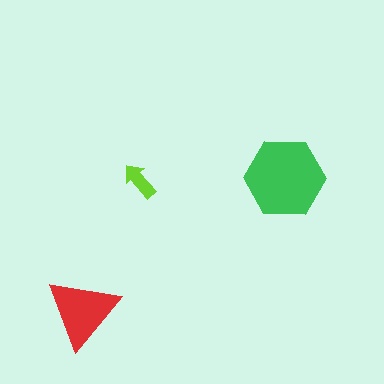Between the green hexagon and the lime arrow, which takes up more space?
The green hexagon.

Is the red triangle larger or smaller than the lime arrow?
Larger.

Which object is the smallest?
The lime arrow.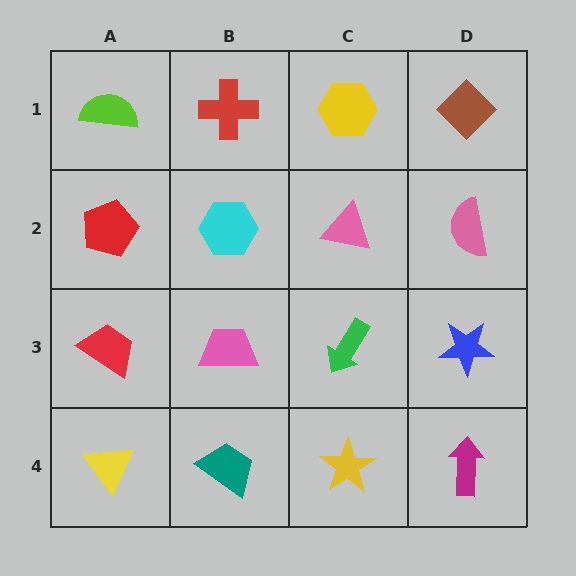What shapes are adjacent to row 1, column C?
A pink triangle (row 2, column C), a red cross (row 1, column B), a brown diamond (row 1, column D).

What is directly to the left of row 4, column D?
A yellow star.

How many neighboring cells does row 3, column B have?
4.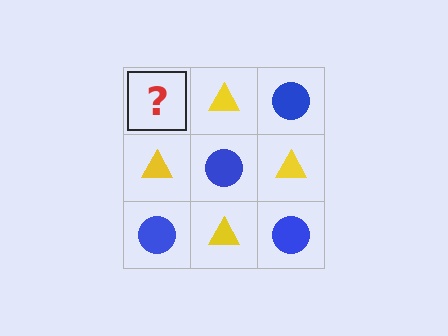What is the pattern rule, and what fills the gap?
The rule is that it alternates blue circle and yellow triangle in a checkerboard pattern. The gap should be filled with a blue circle.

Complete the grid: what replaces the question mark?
The question mark should be replaced with a blue circle.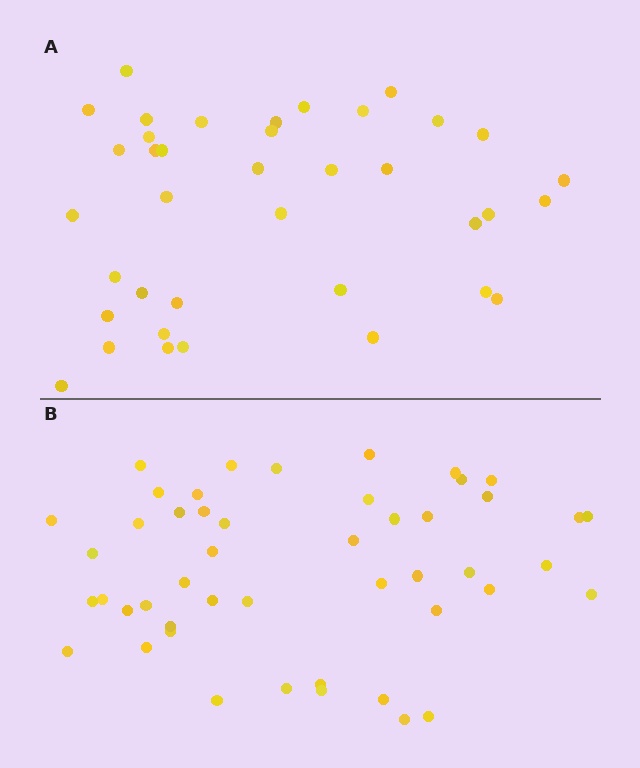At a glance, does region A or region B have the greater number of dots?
Region B (the bottom region) has more dots.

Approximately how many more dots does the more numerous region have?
Region B has roughly 10 or so more dots than region A.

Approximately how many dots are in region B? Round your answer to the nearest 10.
About 50 dots. (The exact count is 48, which rounds to 50.)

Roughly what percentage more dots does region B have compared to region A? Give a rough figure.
About 25% more.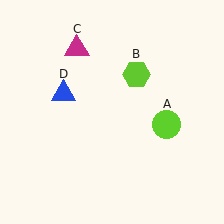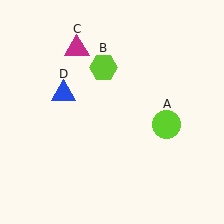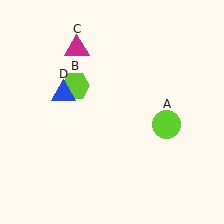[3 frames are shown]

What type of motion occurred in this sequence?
The lime hexagon (object B) rotated counterclockwise around the center of the scene.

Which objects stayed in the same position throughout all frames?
Lime circle (object A) and magenta triangle (object C) and blue triangle (object D) remained stationary.